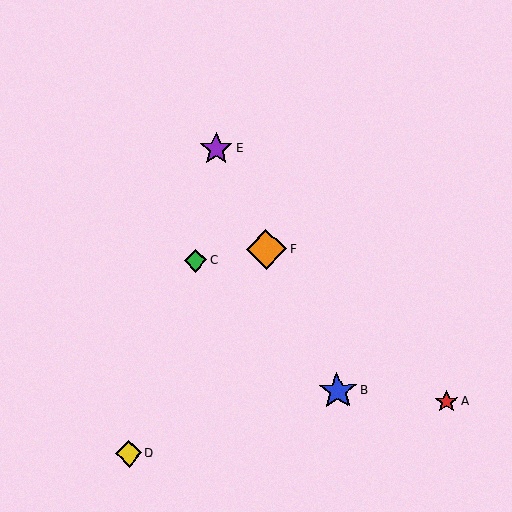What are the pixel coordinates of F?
Object F is at (267, 249).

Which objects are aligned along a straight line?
Objects B, E, F are aligned along a straight line.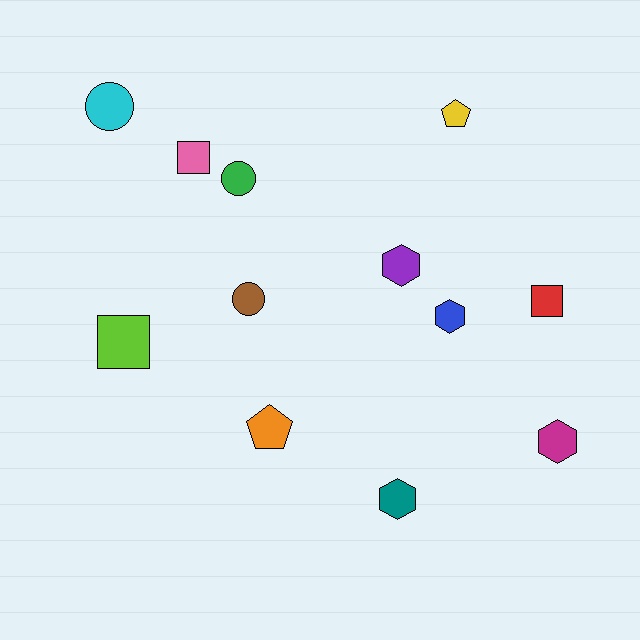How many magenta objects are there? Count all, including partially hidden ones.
There is 1 magenta object.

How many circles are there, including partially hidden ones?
There are 3 circles.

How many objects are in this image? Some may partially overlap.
There are 12 objects.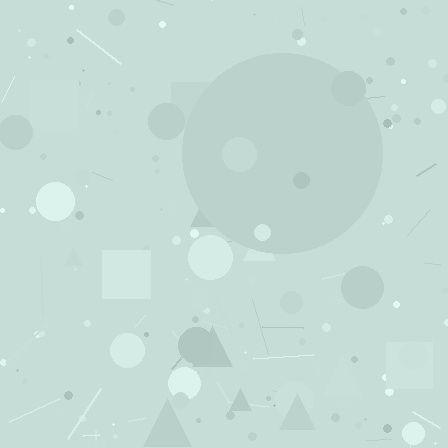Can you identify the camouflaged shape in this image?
The camouflaged shape is a circle.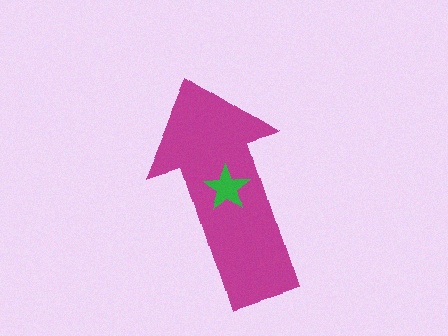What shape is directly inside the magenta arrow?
The green star.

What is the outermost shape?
The magenta arrow.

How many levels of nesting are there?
2.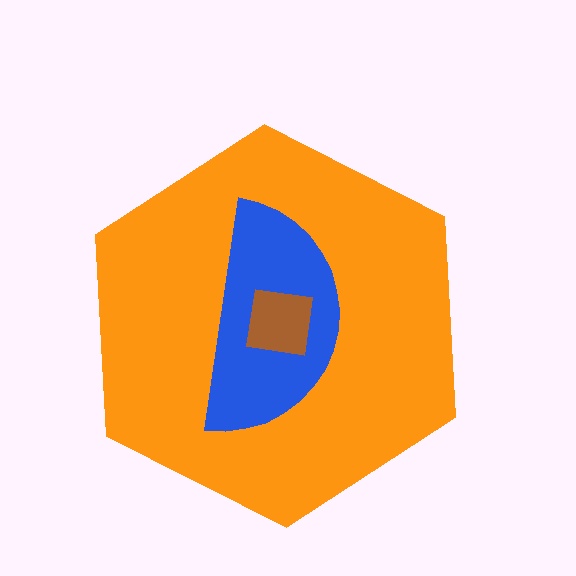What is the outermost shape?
The orange hexagon.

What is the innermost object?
The brown square.